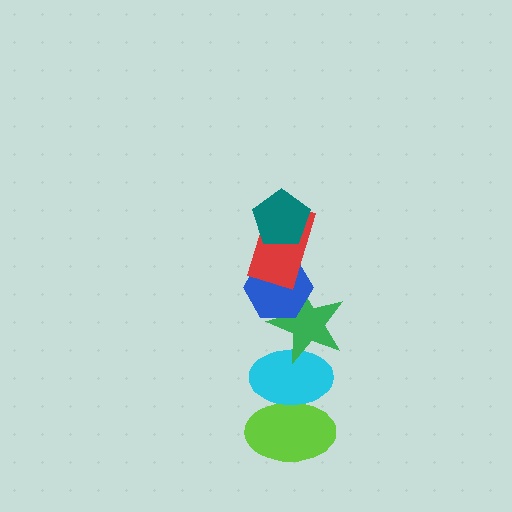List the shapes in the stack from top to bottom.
From top to bottom: the teal pentagon, the red rectangle, the blue hexagon, the green star, the cyan ellipse, the lime ellipse.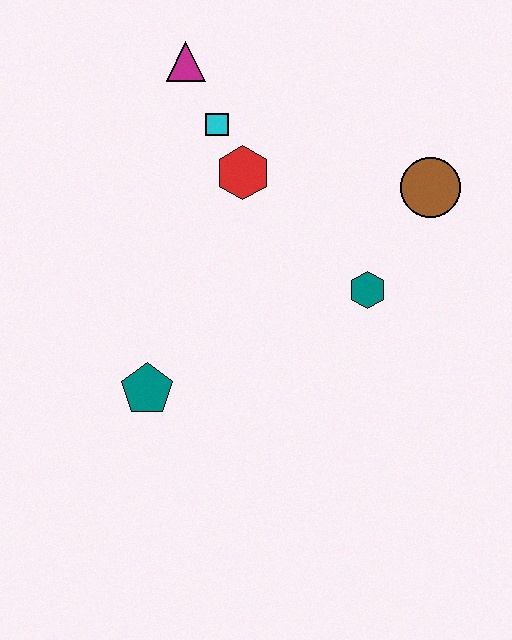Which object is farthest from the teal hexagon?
The magenta triangle is farthest from the teal hexagon.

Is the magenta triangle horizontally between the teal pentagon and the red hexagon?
Yes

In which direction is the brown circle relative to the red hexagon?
The brown circle is to the right of the red hexagon.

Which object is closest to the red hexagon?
The cyan square is closest to the red hexagon.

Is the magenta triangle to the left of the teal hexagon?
Yes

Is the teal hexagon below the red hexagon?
Yes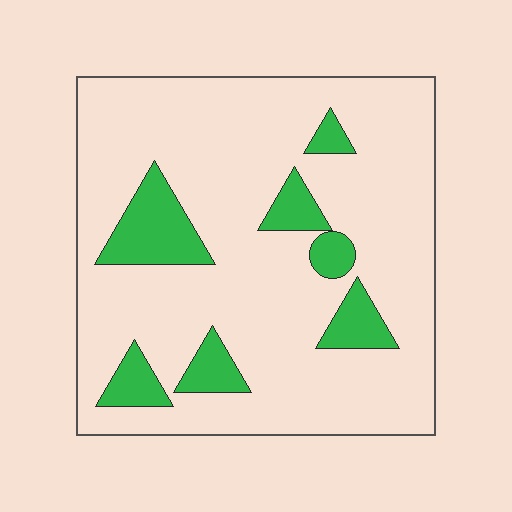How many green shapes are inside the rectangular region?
7.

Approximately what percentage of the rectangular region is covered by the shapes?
Approximately 15%.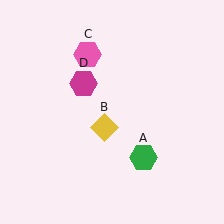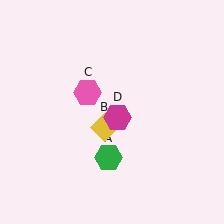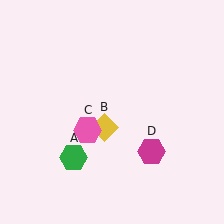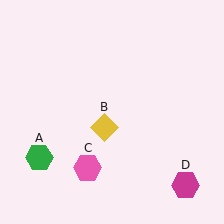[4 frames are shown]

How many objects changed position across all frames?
3 objects changed position: green hexagon (object A), pink hexagon (object C), magenta hexagon (object D).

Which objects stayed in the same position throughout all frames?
Yellow diamond (object B) remained stationary.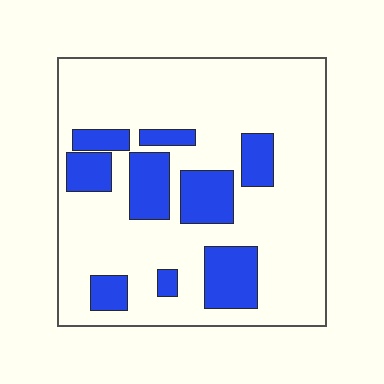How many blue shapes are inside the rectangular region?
9.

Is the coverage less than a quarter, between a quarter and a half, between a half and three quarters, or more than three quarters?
Less than a quarter.